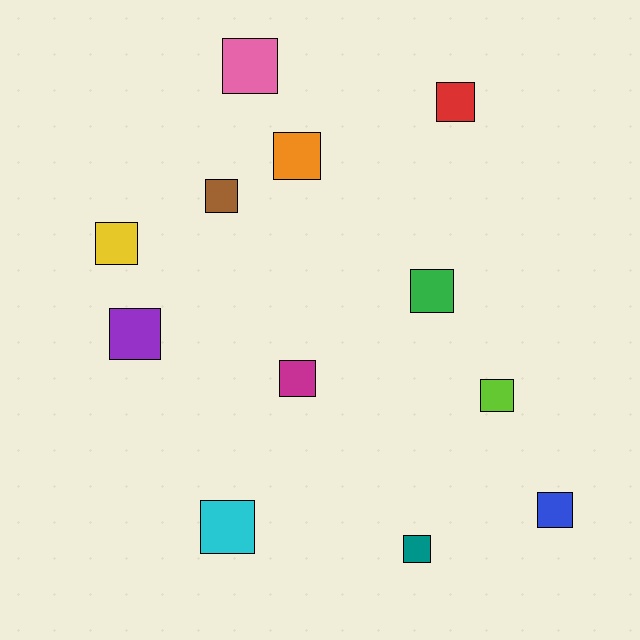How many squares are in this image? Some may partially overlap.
There are 12 squares.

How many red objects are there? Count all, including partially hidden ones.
There is 1 red object.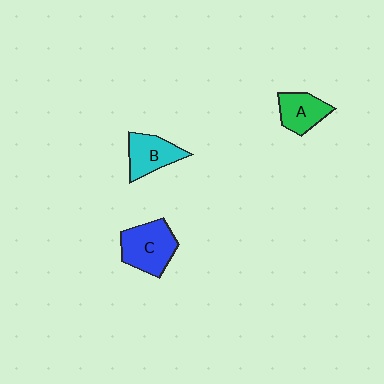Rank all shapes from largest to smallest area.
From largest to smallest: C (blue), B (cyan), A (green).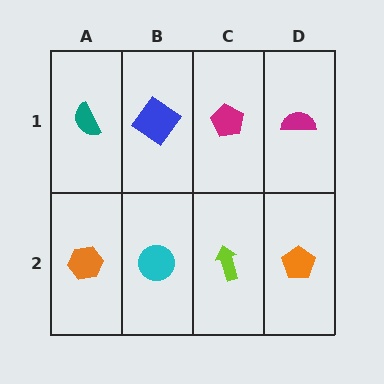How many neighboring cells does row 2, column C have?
3.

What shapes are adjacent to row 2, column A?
A teal semicircle (row 1, column A), a cyan circle (row 2, column B).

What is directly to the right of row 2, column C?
An orange pentagon.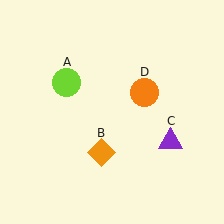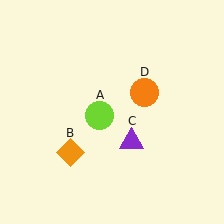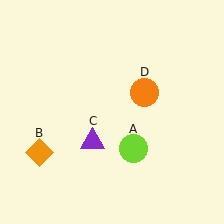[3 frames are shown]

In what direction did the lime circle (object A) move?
The lime circle (object A) moved down and to the right.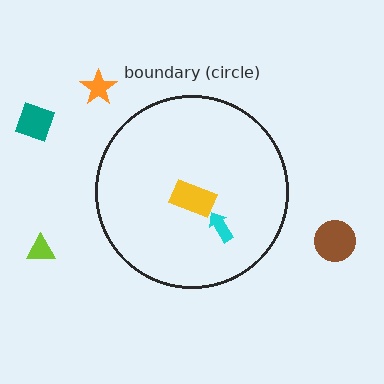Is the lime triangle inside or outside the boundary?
Outside.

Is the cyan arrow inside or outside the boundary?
Inside.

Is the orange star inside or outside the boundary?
Outside.